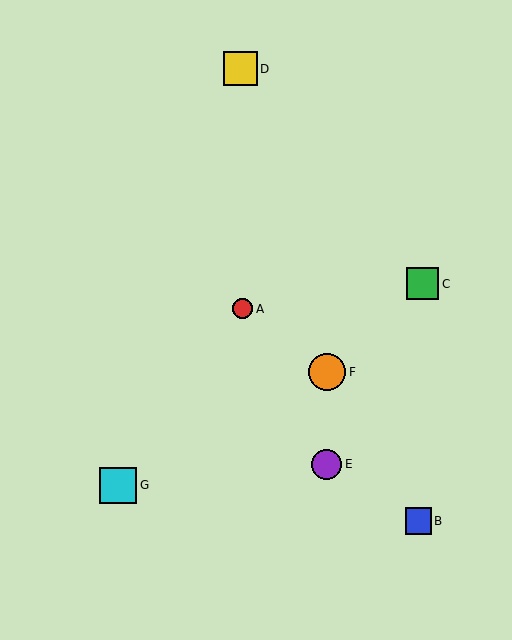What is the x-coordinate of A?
Object A is at x≈243.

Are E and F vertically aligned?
Yes, both are at x≈327.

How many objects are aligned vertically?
2 objects (E, F) are aligned vertically.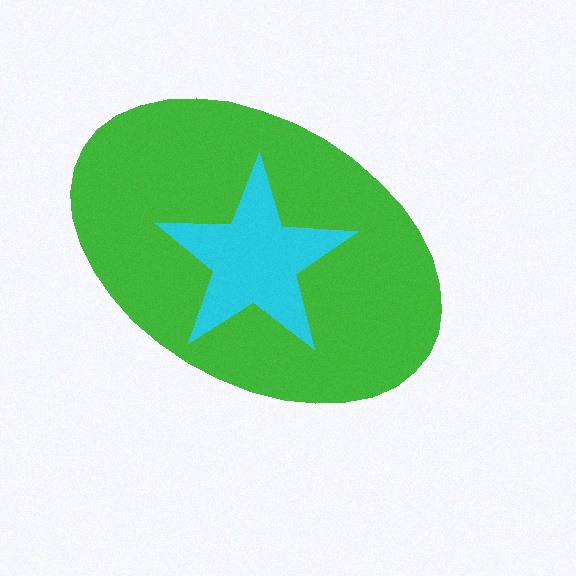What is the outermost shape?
The green ellipse.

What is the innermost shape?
The cyan star.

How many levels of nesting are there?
2.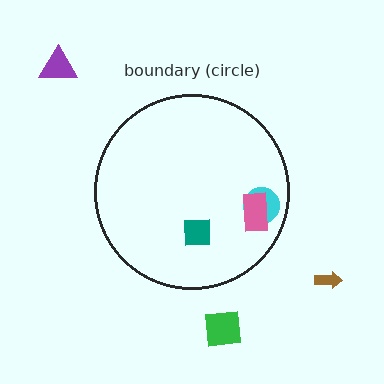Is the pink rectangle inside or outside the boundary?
Inside.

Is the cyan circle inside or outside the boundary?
Inside.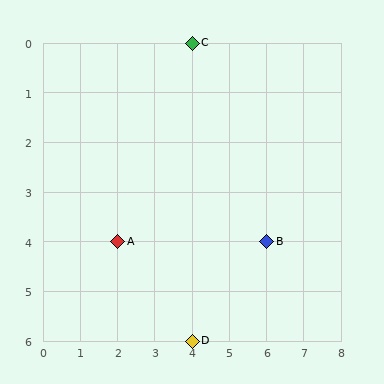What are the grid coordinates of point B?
Point B is at grid coordinates (6, 4).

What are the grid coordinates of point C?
Point C is at grid coordinates (4, 0).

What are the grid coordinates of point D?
Point D is at grid coordinates (4, 6).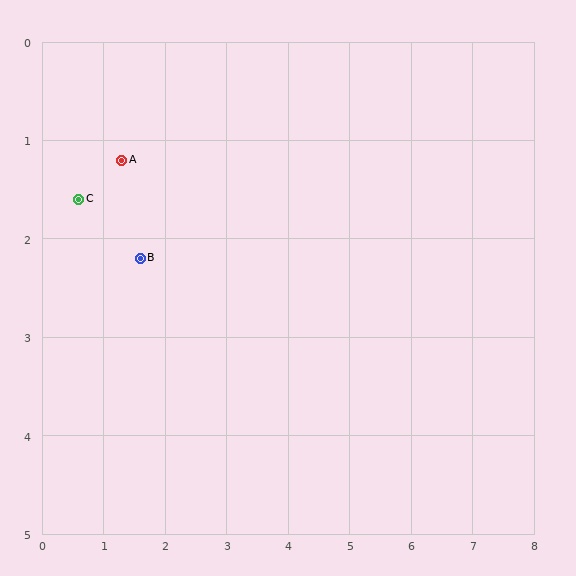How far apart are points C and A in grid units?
Points C and A are about 0.8 grid units apart.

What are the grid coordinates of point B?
Point B is at approximately (1.6, 2.2).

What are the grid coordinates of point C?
Point C is at approximately (0.6, 1.6).